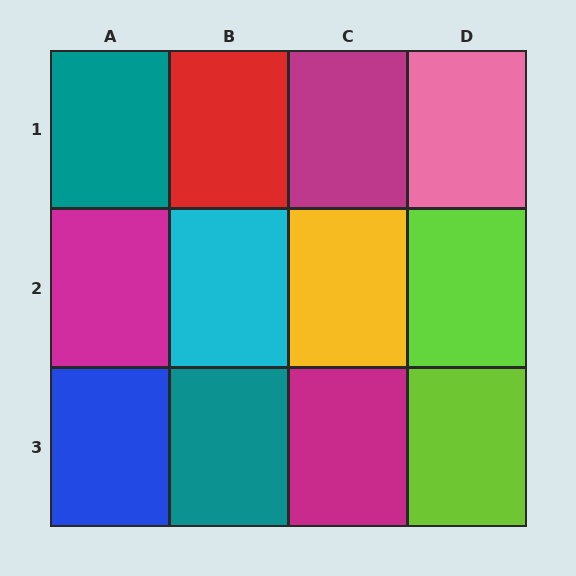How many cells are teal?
2 cells are teal.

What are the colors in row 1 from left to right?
Teal, red, magenta, pink.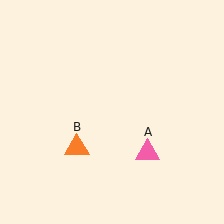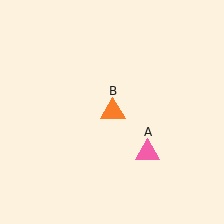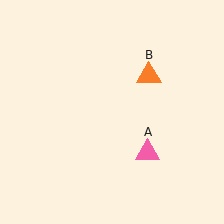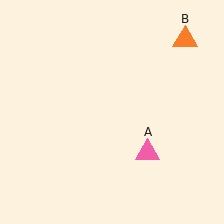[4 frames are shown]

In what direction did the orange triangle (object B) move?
The orange triangle (object B) moved up and to the right.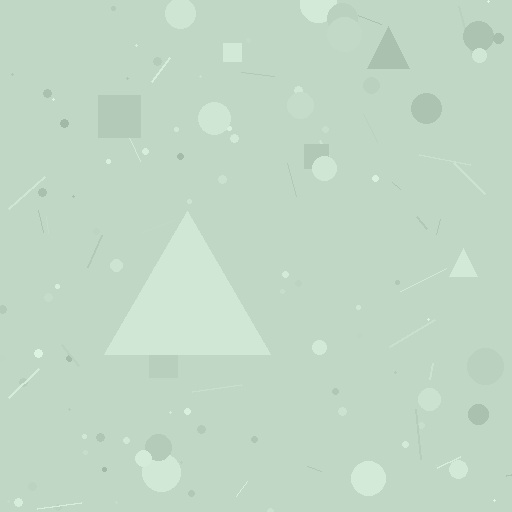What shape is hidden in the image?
A triangle is hidden in the image.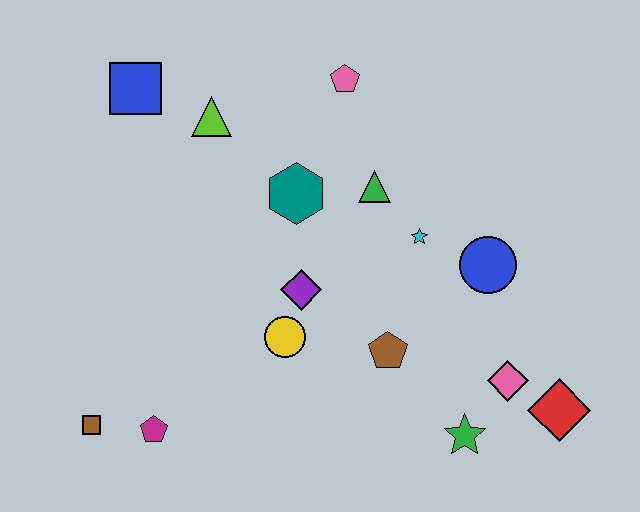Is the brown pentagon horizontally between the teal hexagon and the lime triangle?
No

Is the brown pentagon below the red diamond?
No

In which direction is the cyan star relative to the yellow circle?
The cyan star is to the right of the yellow circle.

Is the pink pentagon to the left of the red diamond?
Yes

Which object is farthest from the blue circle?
The brown square is farthest from the blue circle.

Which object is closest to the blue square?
The lime triangle is closest to the blue square.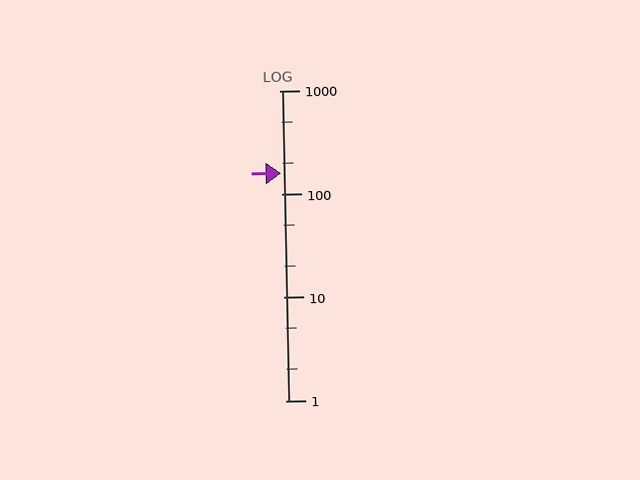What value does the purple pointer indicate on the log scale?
The pointer indicates approximately 160.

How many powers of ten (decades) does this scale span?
The scale spans 3 decades, from 1 to 1000.